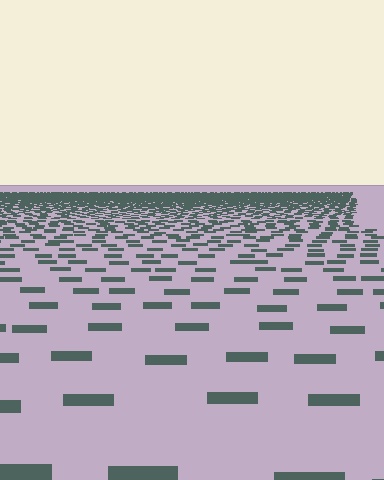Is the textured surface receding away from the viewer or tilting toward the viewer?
The surface is receding away from the viewer. Texture elements get smaller and denser toward the top.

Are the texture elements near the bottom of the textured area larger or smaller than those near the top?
Larger. Near the bottom, elements are closer to the viewer and appear at a bigger on-screen size.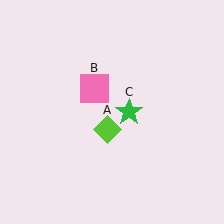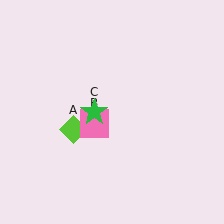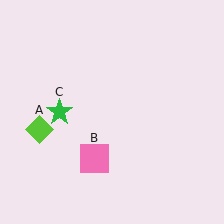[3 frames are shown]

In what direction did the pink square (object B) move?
The pink square (object B) moved down.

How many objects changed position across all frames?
3 objects changed position: lime diamond (object A), pink square (object B), green star (object C).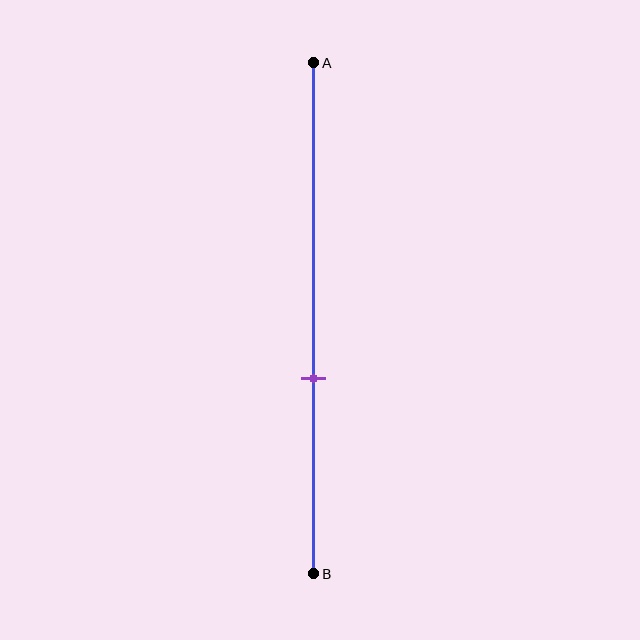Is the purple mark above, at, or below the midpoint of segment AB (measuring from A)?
The purple mark is below the midpoint of segment AB.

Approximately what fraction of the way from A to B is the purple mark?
The purple mark is approximately 60% of the way from A to B.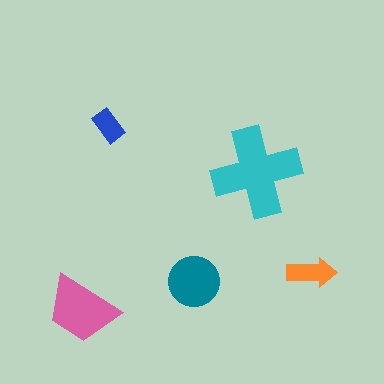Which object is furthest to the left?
The pink trapezoid is leftmost.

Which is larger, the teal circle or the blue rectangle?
The teal circle.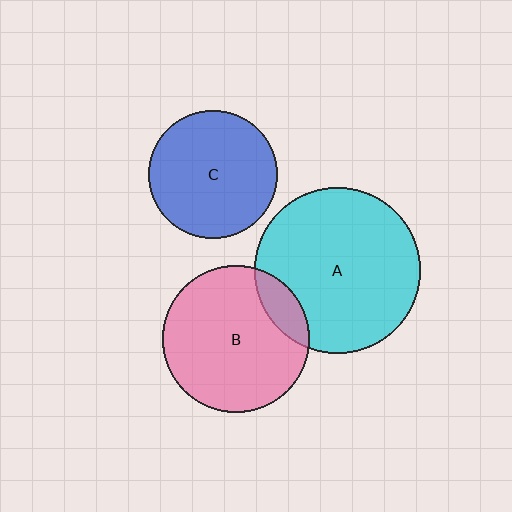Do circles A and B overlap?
Yes.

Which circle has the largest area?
Circle A (cyan).